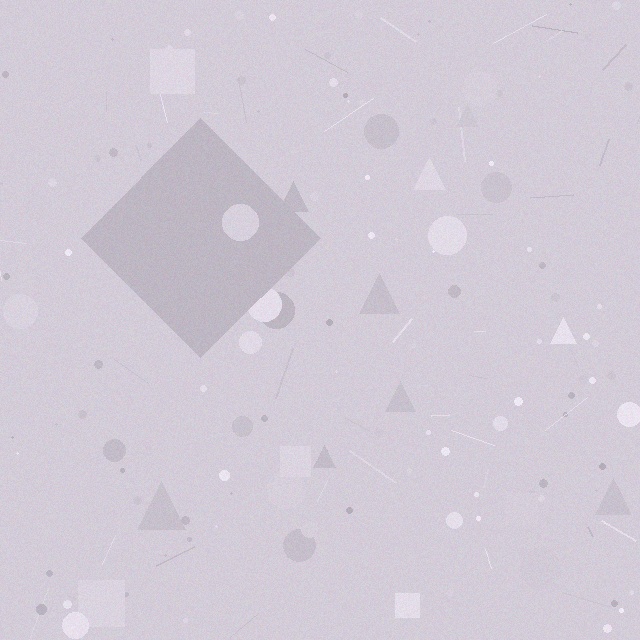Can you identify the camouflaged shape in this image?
The camouflaged shape is a diamond.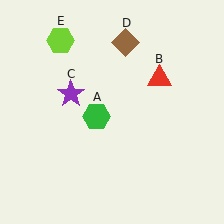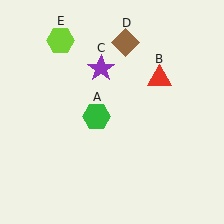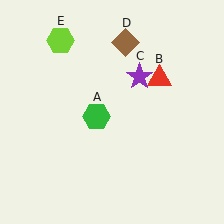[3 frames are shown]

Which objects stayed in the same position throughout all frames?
Green hexagon (object A) and red triangle (object B) and brown diamond (object D) and lime hexagon (object E) remained stationary.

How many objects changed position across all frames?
1 object changed position: purple star (object C).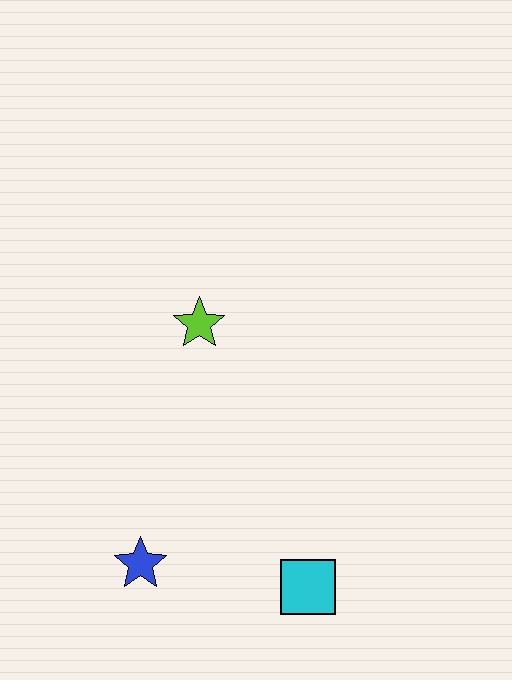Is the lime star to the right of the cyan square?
No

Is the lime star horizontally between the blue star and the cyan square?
Yes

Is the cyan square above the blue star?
No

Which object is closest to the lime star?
The blue star is closest to the lime star.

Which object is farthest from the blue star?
The lime star is farthest from the blue star.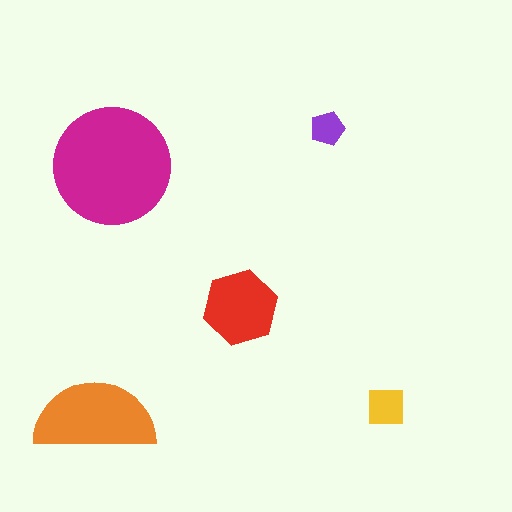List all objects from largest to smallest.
The magenta circle, the orange semicircle, the red hexagon, the yellow square, the purple pentagon.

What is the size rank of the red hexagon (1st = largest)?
3rd.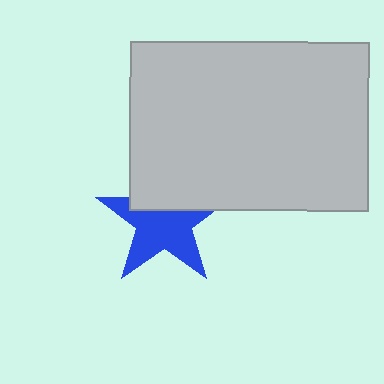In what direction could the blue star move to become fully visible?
The blue star could move down. That would shift it out from behind the light gray rectangle entirely.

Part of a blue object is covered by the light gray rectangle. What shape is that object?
It is a star.